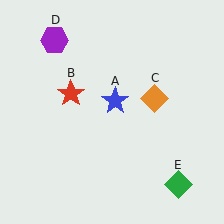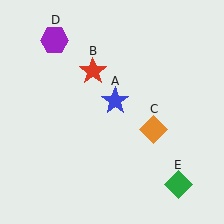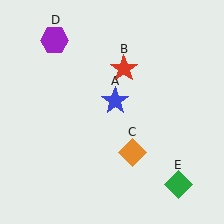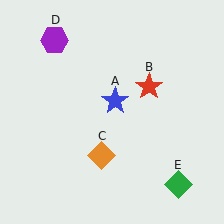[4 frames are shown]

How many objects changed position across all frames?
2 objects changed position: red star (object B), orange diamond (object C).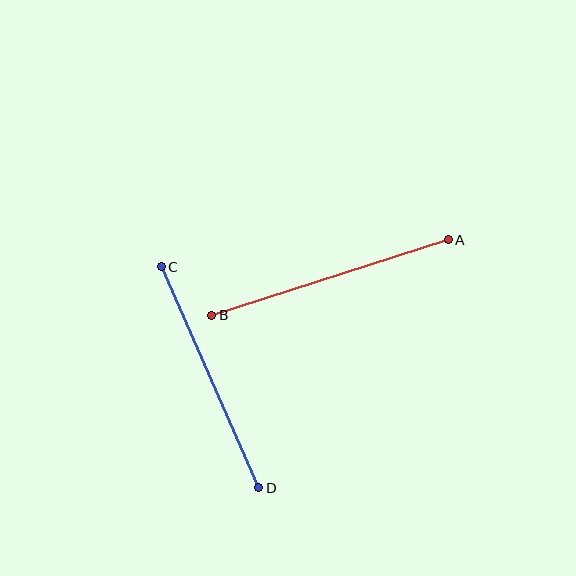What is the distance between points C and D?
The distance is approximately 242 pixels.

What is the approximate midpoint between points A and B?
The midpoint is at approximately (330, 278) pixels.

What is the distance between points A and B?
The distance is approximately 248 pixels.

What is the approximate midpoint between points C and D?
The midpoint is at approximately (210, 377) pixels.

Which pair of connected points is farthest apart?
Points A and B are farthest apart.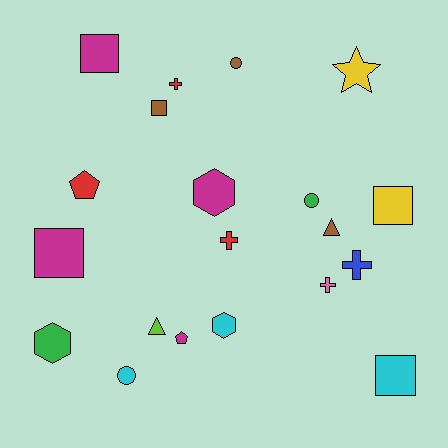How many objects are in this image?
There are 20 objects.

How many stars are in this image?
There is 1 star.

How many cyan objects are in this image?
There are 3 cyan objects.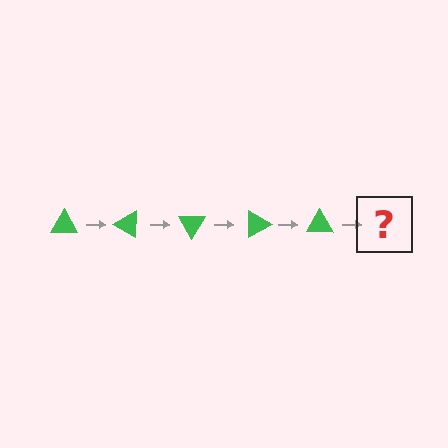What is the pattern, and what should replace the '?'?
The pattern is that the triangle rotates 30 degrees each step. The '?' should be a green triangle rotated 150 degrees.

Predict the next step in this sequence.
The next step is a green triangle rotated 150 degrees.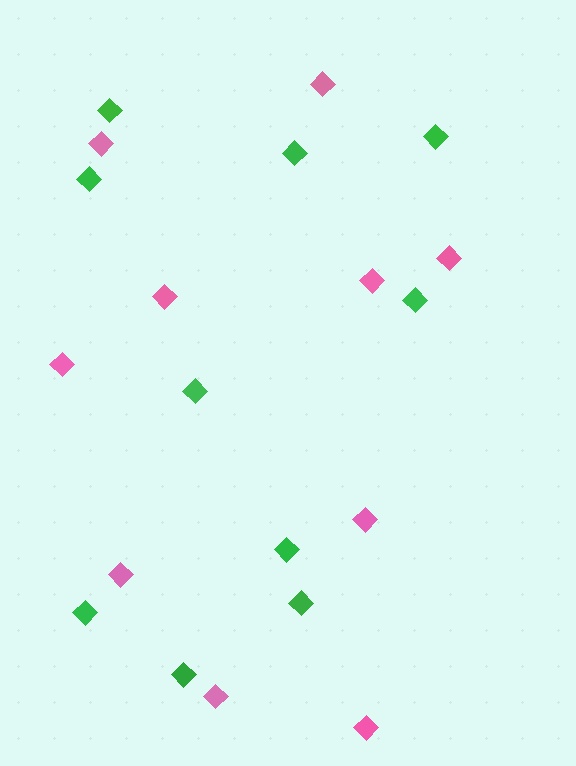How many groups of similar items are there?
There are 2 groups: one group of green diamonds (10) and one group of pink diamonds (10).